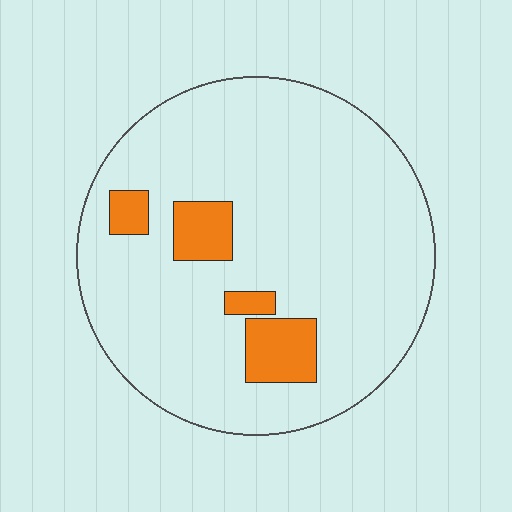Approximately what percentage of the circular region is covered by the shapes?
Approximately 10%.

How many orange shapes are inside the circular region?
4.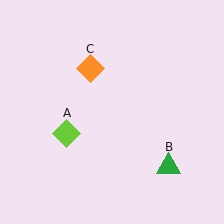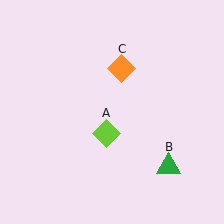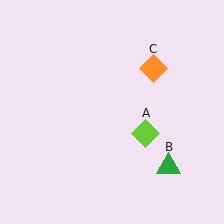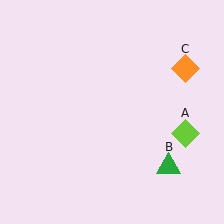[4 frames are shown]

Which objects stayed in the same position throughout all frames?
Green triangle (object B) remained stationary.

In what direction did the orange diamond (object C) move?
The orange diamond (object C) moved right.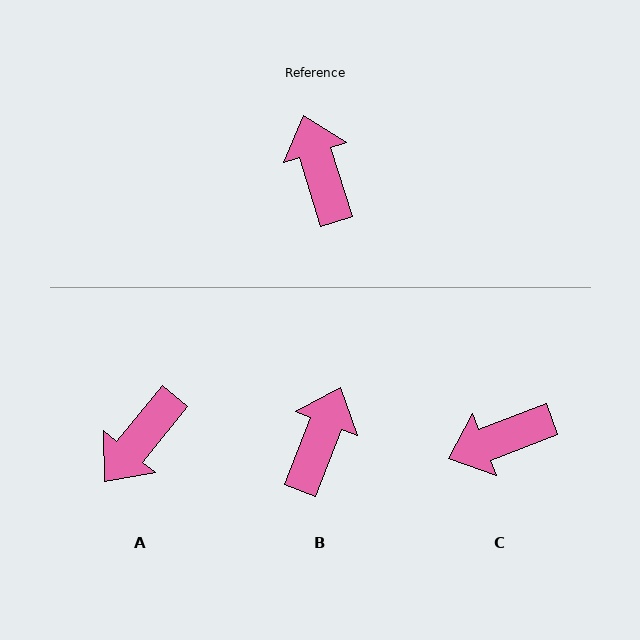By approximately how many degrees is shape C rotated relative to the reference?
Approximately 93 degrees counter-clockwise.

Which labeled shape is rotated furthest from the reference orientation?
A, about 124 degrees away.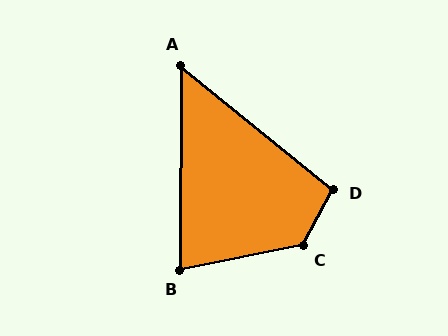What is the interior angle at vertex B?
Approximately 78 degrees (acute).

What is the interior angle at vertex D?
Approximately 102 degrees (obtuse).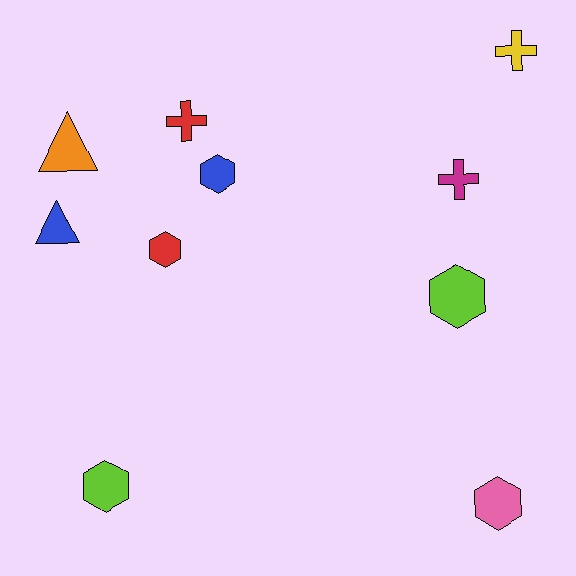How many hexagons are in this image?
There are 5 hexagons.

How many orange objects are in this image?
There is 1 orange object.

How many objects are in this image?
There are 10 objects.